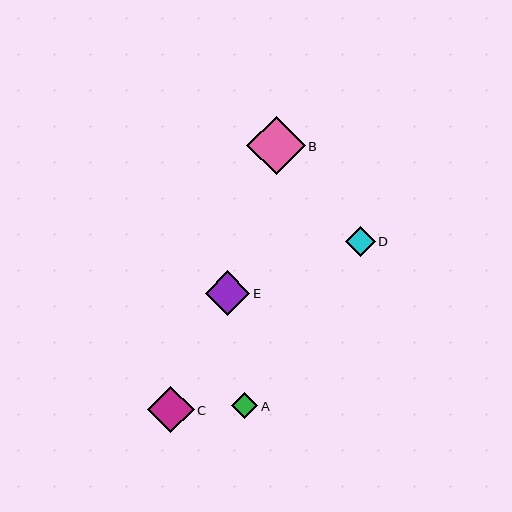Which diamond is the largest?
Diamond B is the largest with a size of approximately 59 pixels.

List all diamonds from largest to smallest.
From largest to smallest: B, C, E, D, A.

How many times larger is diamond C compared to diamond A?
Diamond C is approximately 1.8 times the size of diamond A.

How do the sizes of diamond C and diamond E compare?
Diamond C and diamond E are approximately the same size.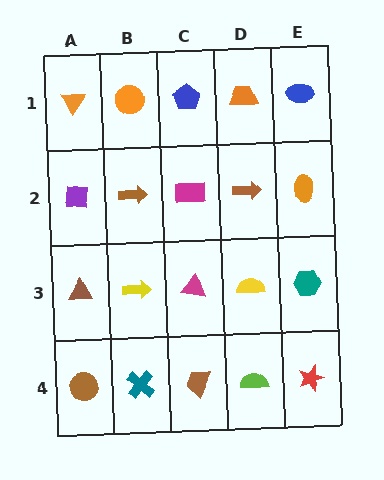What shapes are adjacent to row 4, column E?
A teal hexagon (row 3, column E), a lime semicircle (row 4, column D).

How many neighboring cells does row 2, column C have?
4.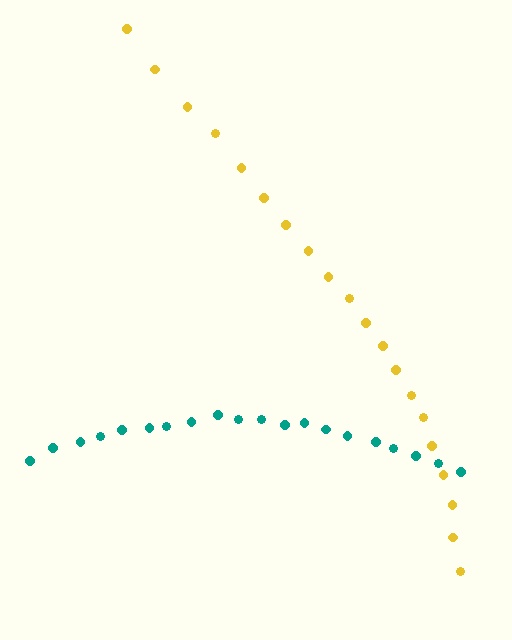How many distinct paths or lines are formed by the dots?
There are 2 distinct paths.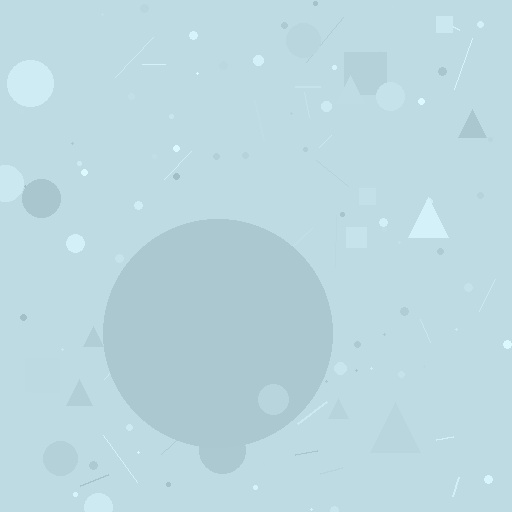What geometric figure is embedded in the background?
A circle is embedded in the background.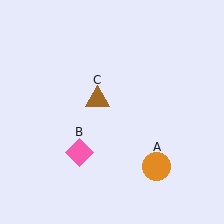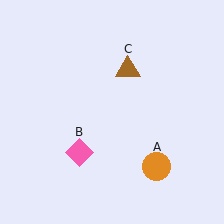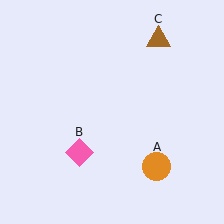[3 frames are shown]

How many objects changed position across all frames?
1 object changed position: brown triangle (object C).